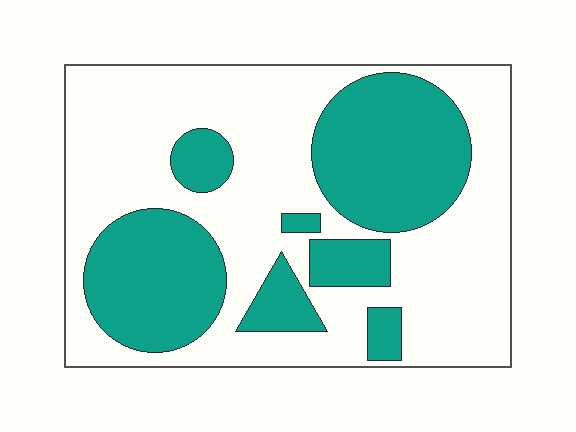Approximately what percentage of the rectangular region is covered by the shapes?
Approximately 35%.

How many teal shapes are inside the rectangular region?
7.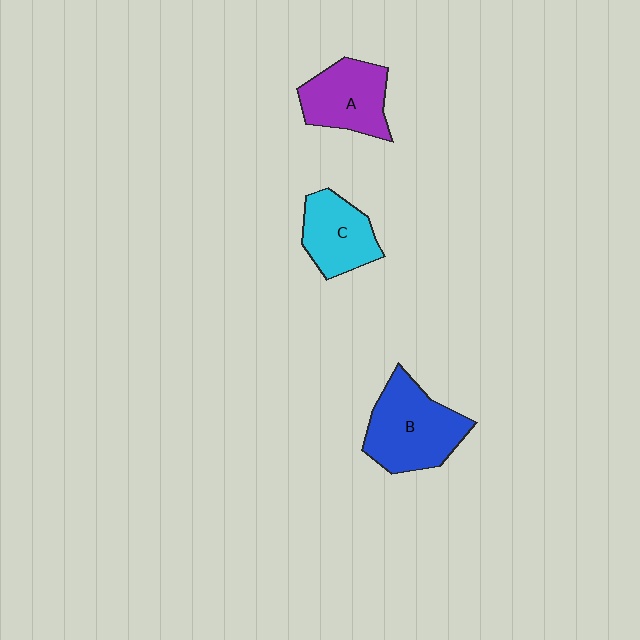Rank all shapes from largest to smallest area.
From largest to smallest: B (blue), A (purple), C (cyan).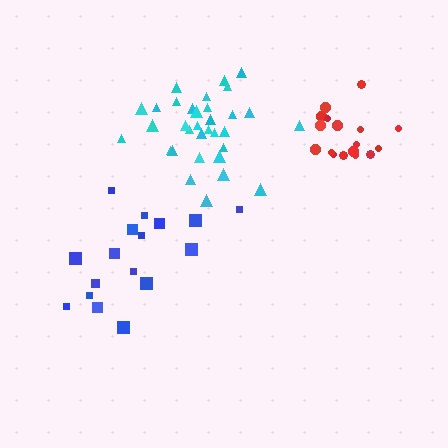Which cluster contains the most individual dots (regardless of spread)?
Cyan (33).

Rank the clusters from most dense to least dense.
red, cyan, blue.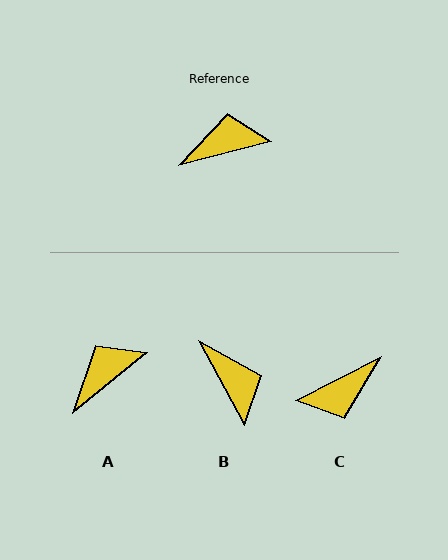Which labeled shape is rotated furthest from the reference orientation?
C, about 167 degrees away.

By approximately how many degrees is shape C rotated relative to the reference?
Approximately 167 degrees clockwise.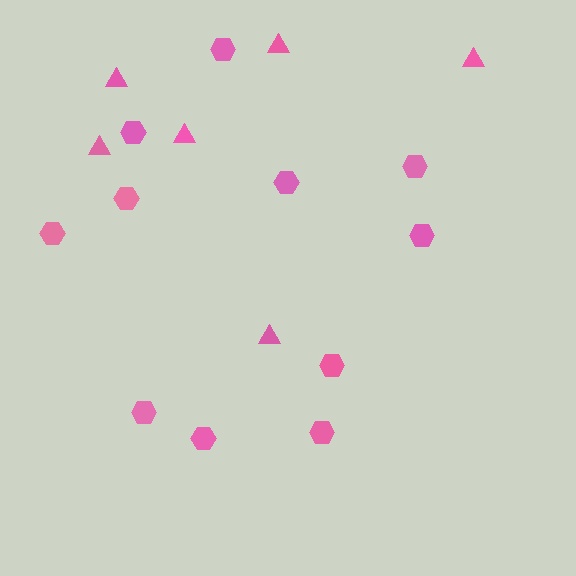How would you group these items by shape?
There are 2 groups: one group of hexagons (11) and one group of triangles (6).